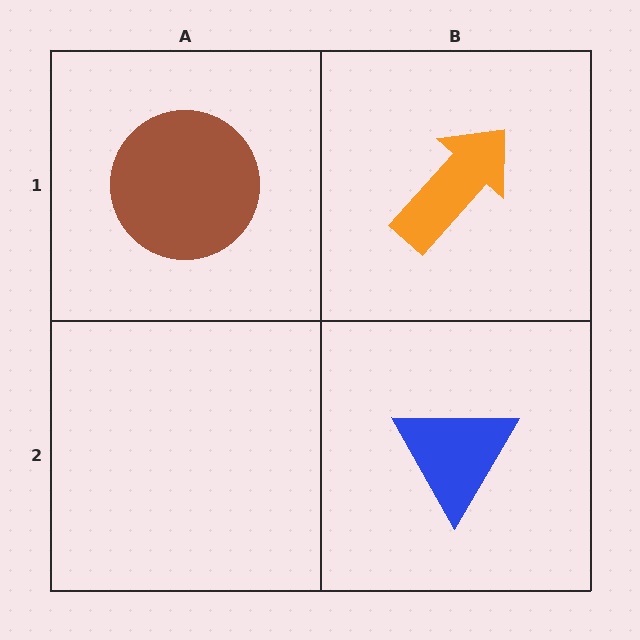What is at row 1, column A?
A brown circle.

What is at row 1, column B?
An orange arrow.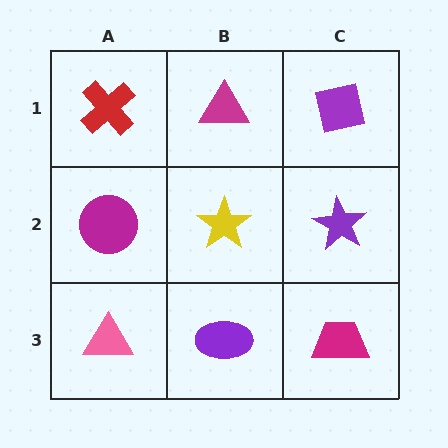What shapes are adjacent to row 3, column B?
A yellow star (row 2, column B), a pink triangle (row 3, column A), a magenta trapezoid (row 3, column C).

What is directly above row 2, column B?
A magenta triangle.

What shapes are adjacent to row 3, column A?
A magenta circle (row 2, column A), a purple ellipse (row 3, column B).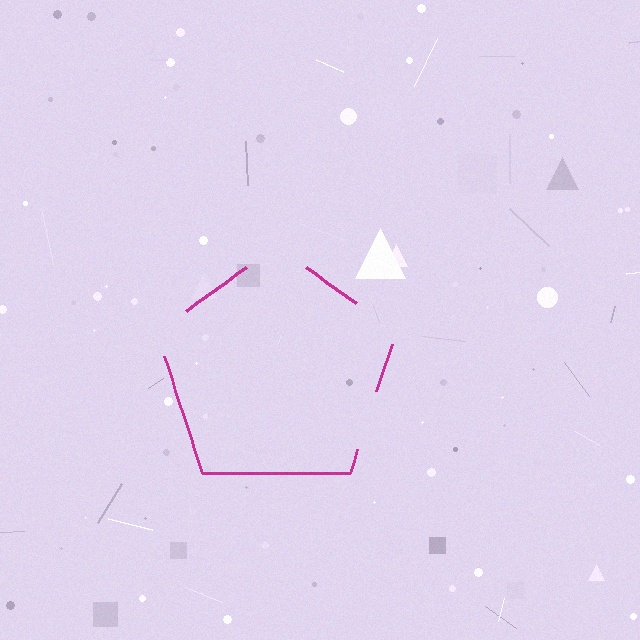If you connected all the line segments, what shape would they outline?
They would outline a pentagon.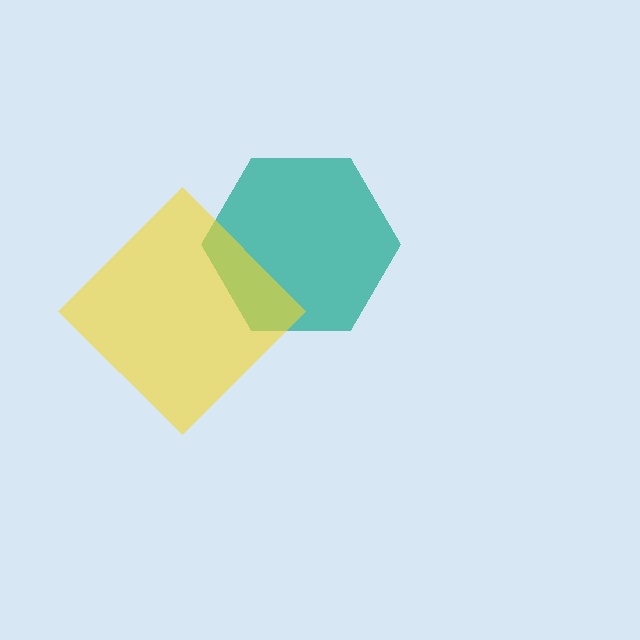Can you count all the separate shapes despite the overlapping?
Yes, there are 2 separate shapes.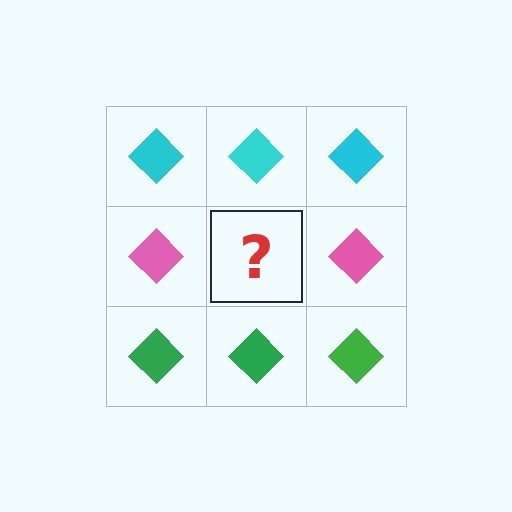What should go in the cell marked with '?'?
The missing cell should contain a pink diamond.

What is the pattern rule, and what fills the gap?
The rule is that each row has a consistent color. The gap should be filled with a pink diamond.